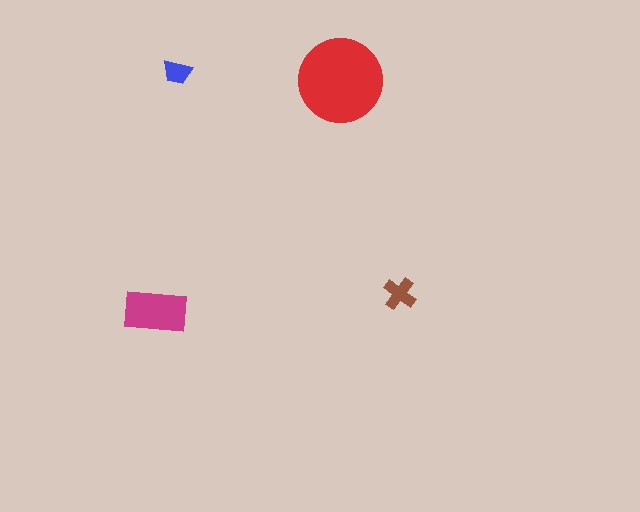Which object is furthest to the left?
The magenta rectangle is leftmost.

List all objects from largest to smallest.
The red circle, the magenta rectangle, the brown cross, the blue trapezoid.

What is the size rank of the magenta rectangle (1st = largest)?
2nd.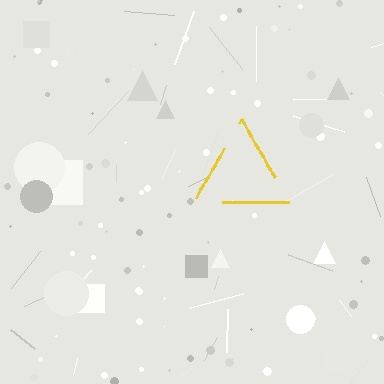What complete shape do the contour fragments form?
The contour fragments form a triangle.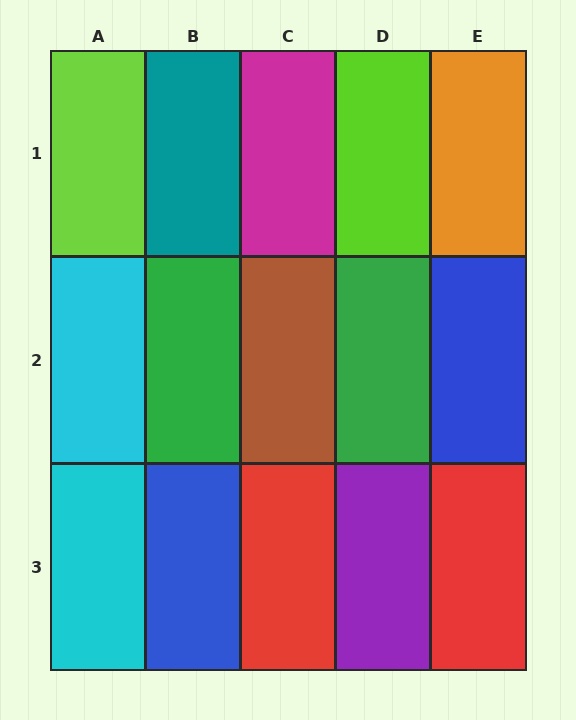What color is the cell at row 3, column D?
Purple.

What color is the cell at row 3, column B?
Blue.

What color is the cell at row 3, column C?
Red.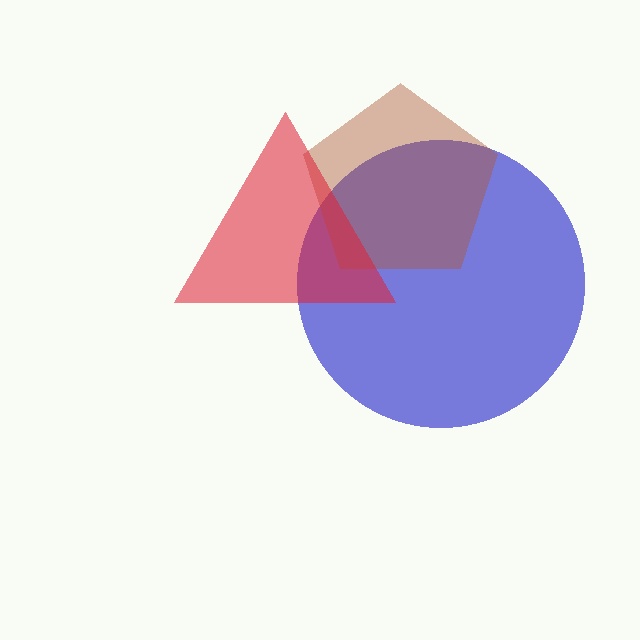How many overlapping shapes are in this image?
There are 3 overlapping shapes in the image.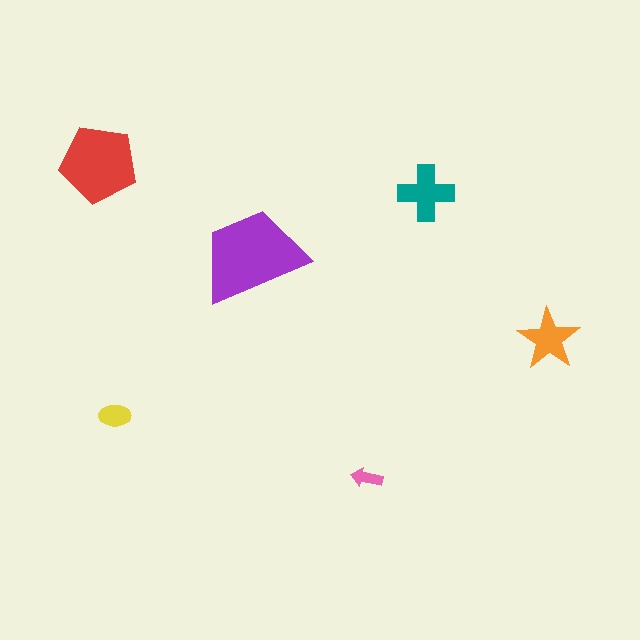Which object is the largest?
The purple trapezoid.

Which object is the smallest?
The pink arrow.